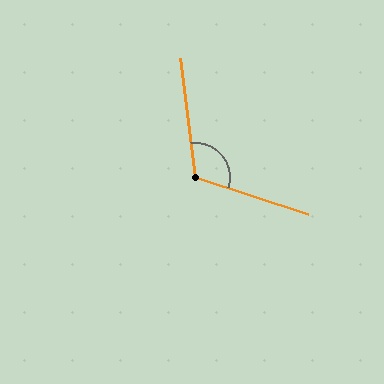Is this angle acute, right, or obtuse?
It is obtuse.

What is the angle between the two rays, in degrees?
Approximately 115 degrees.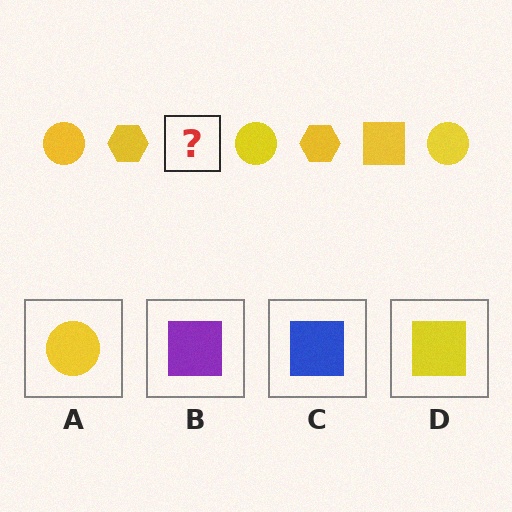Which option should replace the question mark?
Option D.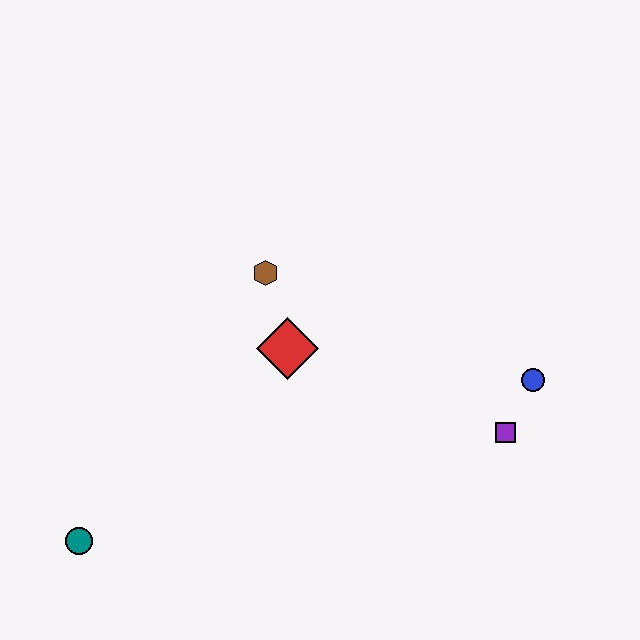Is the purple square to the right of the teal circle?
Yes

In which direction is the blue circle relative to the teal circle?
The blue circle is to the right of the teal circle.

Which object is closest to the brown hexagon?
The red diamond is closest to the brown hexagon.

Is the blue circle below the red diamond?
Yes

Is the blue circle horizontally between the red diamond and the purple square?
No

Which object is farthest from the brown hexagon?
The teal circle is farthest from the brown hexagon.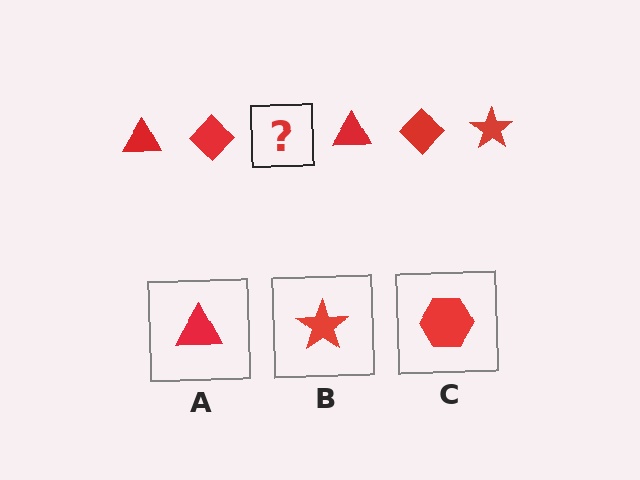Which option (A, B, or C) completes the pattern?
B.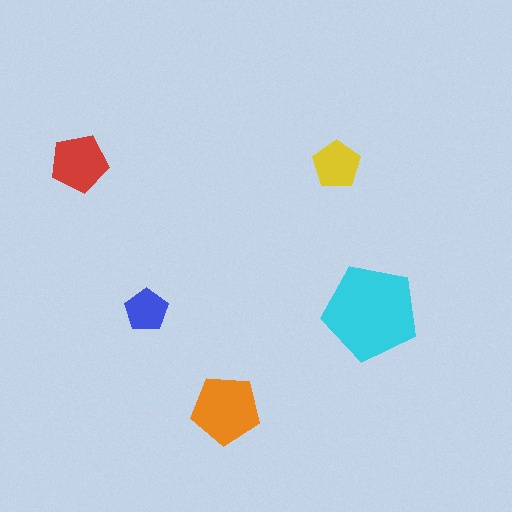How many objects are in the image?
There are 5 objects in the image.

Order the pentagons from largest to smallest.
the cyan one, the orange one, the red one, the yellow one, the blue one.